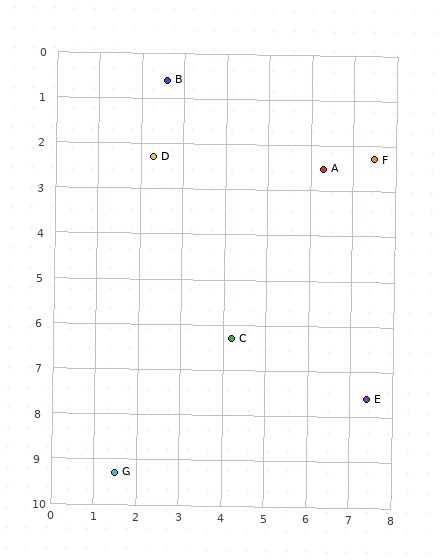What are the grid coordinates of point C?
Point C is at approximately (4.2, 6.3).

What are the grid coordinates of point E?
Point E is at approximately (7.4, 7.6).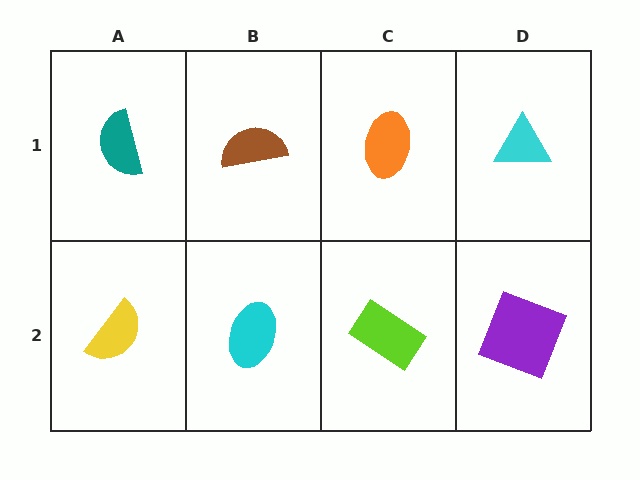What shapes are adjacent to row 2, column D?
A cyan triangle (row 1, column D), a lime rectangle (row 2, column C).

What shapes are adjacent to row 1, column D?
A purple square (row 2, column D), an orange ellipse (row 1, column C).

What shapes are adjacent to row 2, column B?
A brown semicircle (row 1, column B), a yellow semicircle (row 2, column A), a lime rectangle (row 2, column C).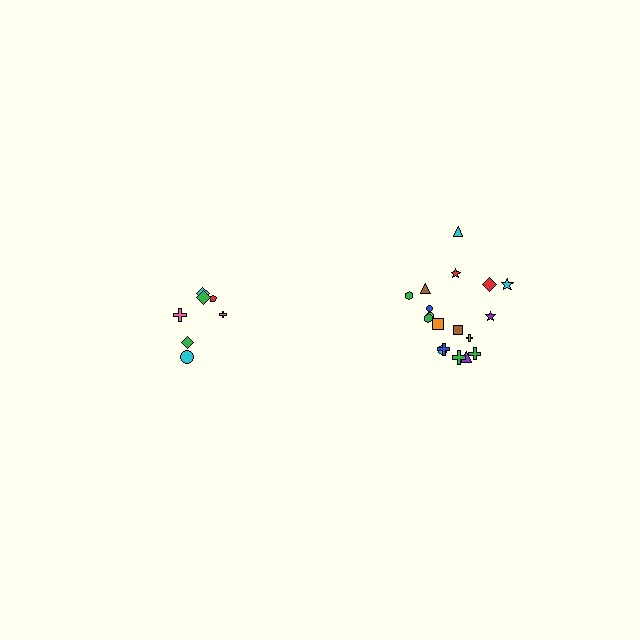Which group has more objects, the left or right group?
The right group.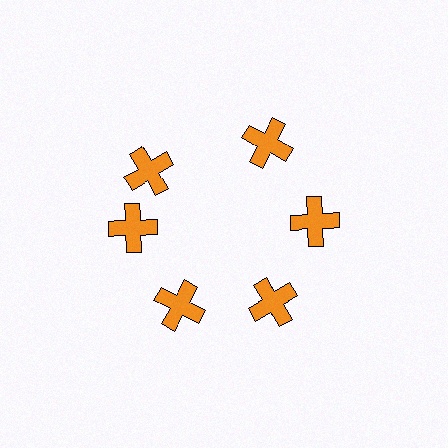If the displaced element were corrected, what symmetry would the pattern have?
It would have 6-fold rotational symmetry — the pattern would map onto itself every 60 degrees.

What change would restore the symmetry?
The symmetry would be restored by rotating it back into even spacing with its neighbors so that all 6 crosses sit at equal angles and equal distance from the center.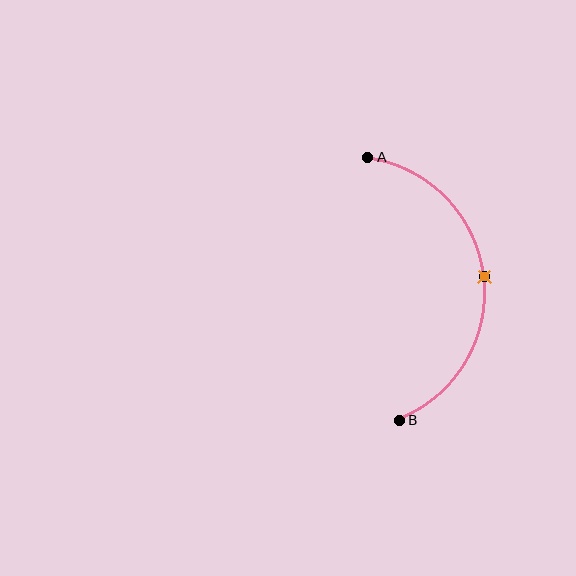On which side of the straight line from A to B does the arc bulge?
The arc bulges to the right of the straight line connecting A and B.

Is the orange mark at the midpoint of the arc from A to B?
Yes. The orange mark lies on the arc at equal arc-length from both A and B — it is the arc midpoint.